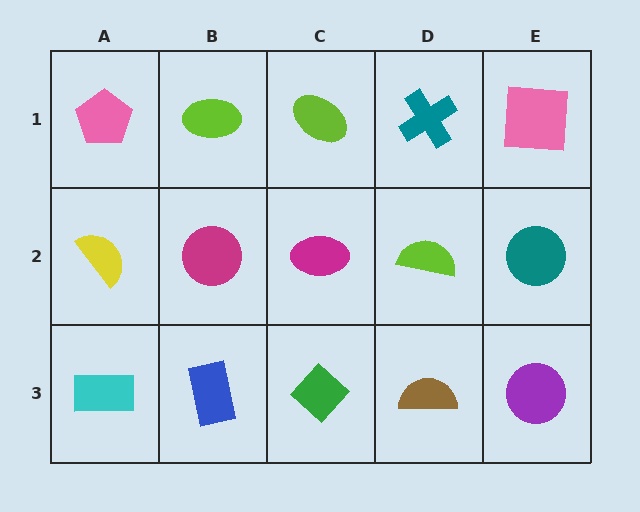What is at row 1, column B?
A lime ellipse.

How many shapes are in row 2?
5 shapes.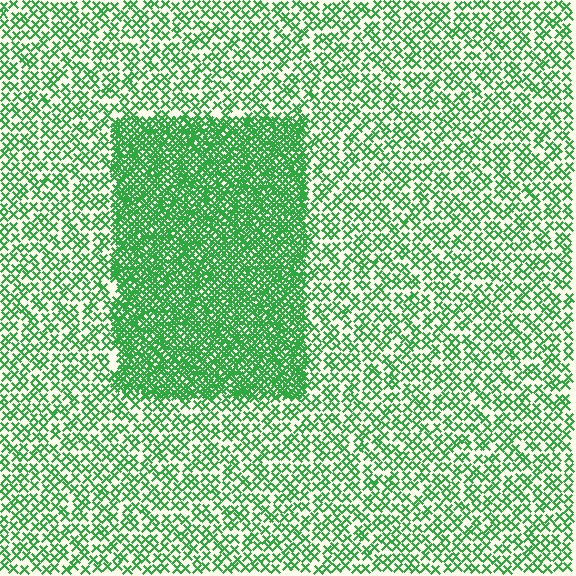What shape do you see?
I see a rectangle.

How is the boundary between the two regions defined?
The boundary is defined by a change in element density (approximately 2.6x ratio). All elements are the same color, size, and shape.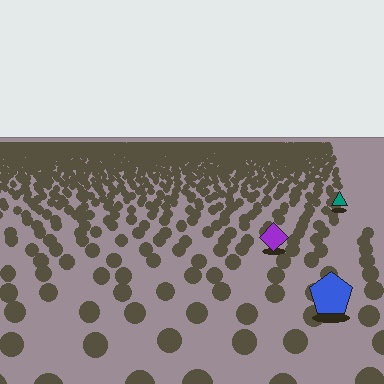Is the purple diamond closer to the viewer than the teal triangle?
Yes. The purple diamond is closer — you can tell from the texture gradient: the ground texture is coarser near it.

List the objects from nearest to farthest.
From nearest to farthest: the blue pentagon, the purple diamond, the teal triangle.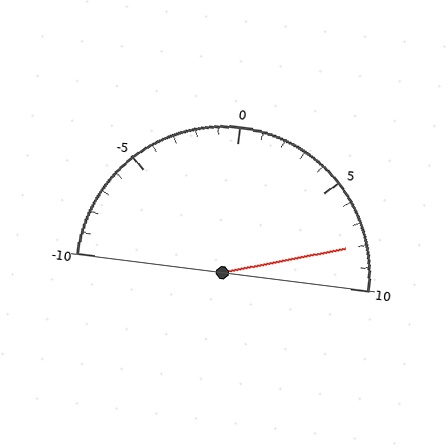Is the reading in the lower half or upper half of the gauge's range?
The reading is in the upper half of the range (-10 to 10).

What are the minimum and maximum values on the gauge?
The gauge ranges from -10 to 10.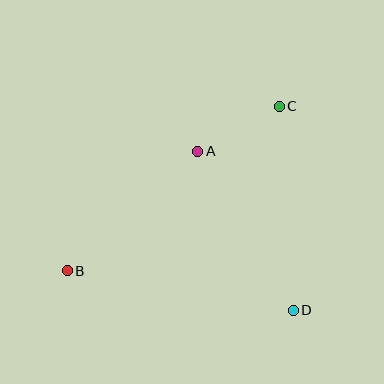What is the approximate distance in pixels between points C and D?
The distance between C and D is approximately 205 pixels.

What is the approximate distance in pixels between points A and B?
The distance between A and B is approximately 177 pixels.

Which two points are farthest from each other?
Points B and C are farthest from each other.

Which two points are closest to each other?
Points A and C are closest to each other.